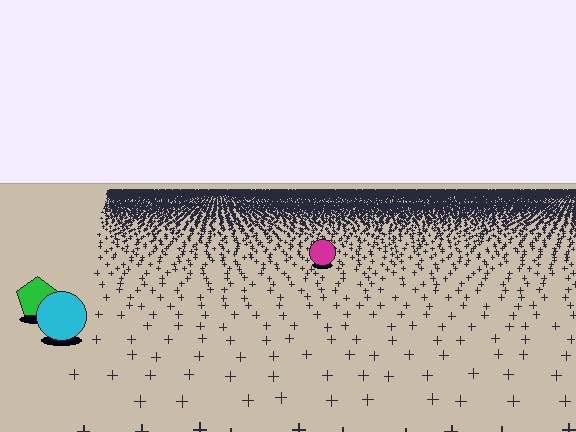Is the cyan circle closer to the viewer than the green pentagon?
Yes. The cyan circle is closer — you can tell from the texture gradient: the ground texture is coarser near it.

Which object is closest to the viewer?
The cyan circle is closest. The texture marks near it are larger and more spread out.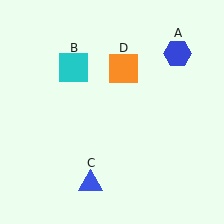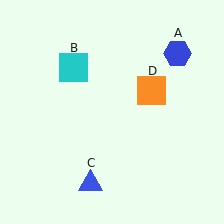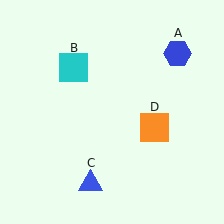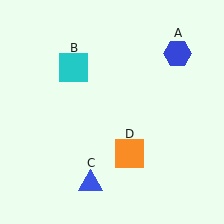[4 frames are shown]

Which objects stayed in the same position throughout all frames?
Blue hexagon (object A) and cyan square (object B) and blue triangle (object C) remained stationary.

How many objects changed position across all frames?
1 object changed position: orange square (object D).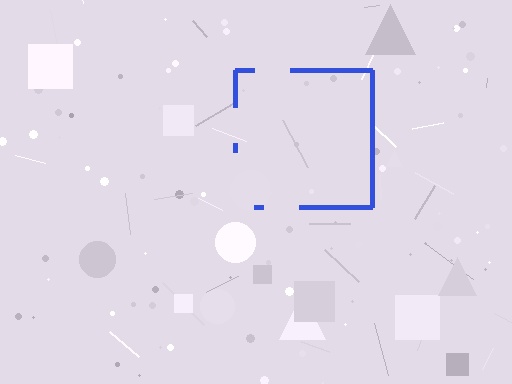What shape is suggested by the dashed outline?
The dashed outline suggests a square.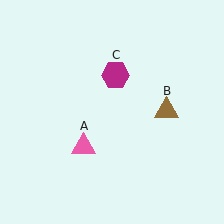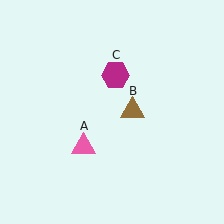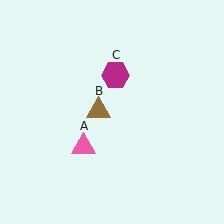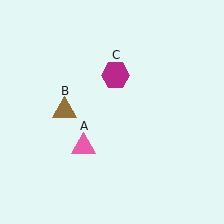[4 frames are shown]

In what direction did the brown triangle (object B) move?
The brown triangle (object B) moved left.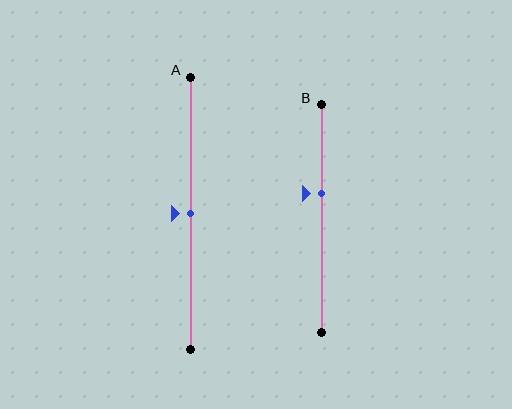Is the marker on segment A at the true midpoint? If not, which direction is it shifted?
Yes, the marker on segment A is at the true midpoint.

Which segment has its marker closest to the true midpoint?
Segment A has its marker closest to the true midpoint.